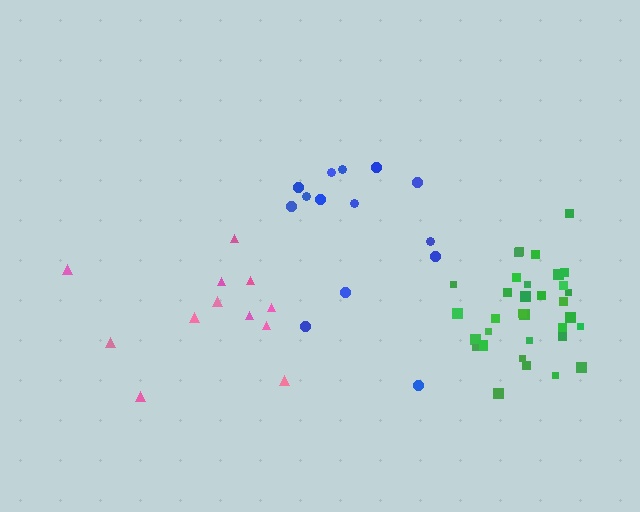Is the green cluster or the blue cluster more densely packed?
Green.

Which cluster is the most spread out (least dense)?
Pink.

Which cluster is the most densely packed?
Green.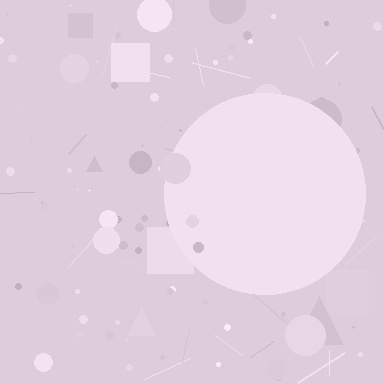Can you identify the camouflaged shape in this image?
The camouflaged shape is a circle.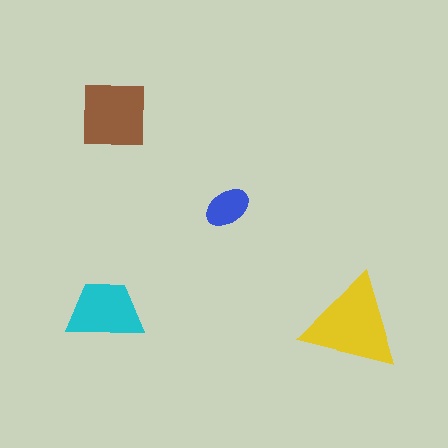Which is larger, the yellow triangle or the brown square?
The yellow triangle.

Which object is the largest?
The yellow triangle.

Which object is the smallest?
The blue ellipse.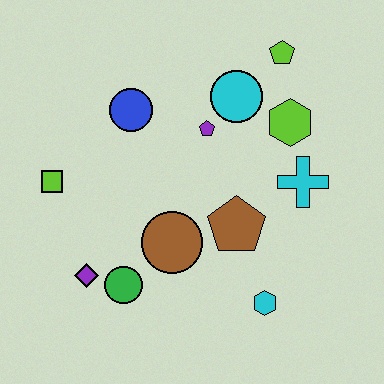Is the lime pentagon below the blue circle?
No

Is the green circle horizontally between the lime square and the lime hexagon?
Yes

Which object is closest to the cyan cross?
The lime hexagon is closest to the cyan cross.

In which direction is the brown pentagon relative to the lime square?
The brown pentagon is to the right of the lime square.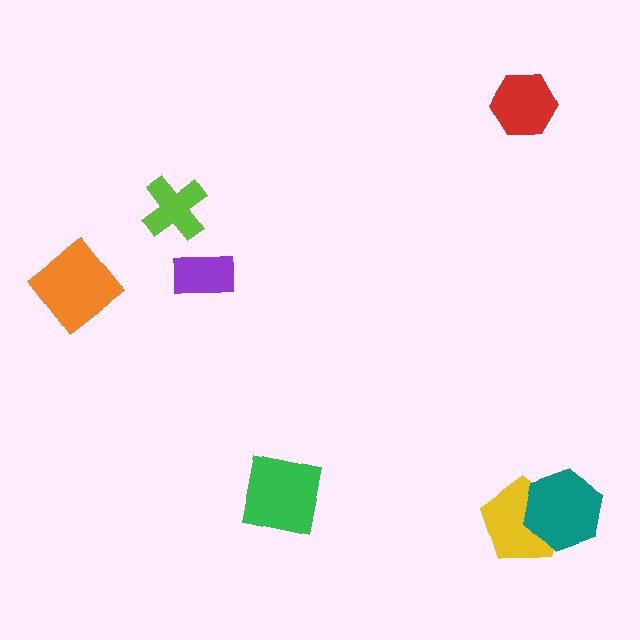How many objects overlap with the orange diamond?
0 objects overlap with the orange diamond.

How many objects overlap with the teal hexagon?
1 object overlaps with the teal hexagon.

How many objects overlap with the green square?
0 objects overlap with the green square.